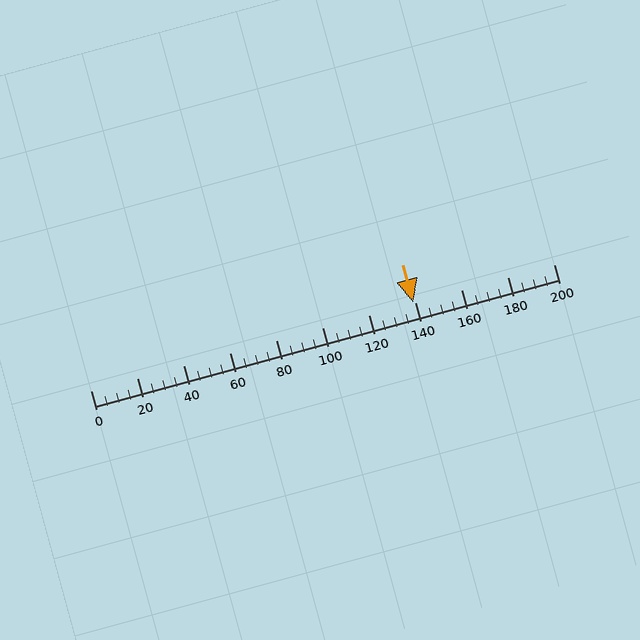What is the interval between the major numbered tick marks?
The major tick marks are spaced 20 units apart.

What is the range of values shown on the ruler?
The ruler shows values from 0 to 200.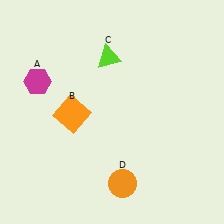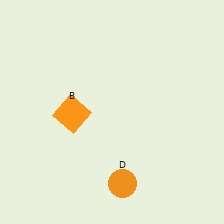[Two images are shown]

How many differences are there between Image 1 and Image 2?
There are 2 differences between the two images.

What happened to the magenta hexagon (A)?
The magenta hexagon (A) was removed in Image 2. It was in the top-left area of Image 1.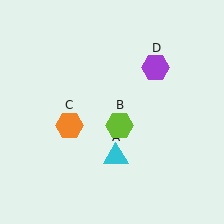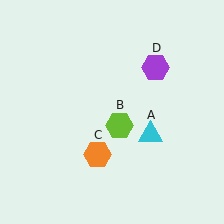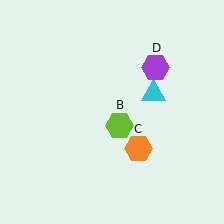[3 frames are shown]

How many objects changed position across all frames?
2 objects changed position: cyan triangle (object A), orange hexagon (object C).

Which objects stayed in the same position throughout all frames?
Lime hexagon (object B) and purple hexagon (object D) remained stationary.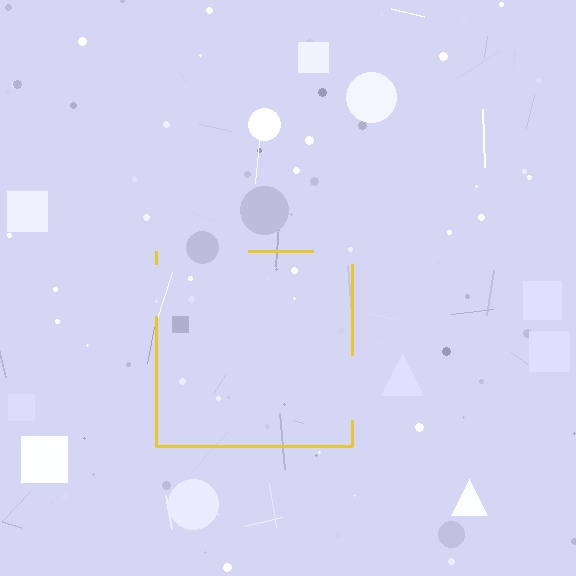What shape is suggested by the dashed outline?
The dashed outline suggests a square.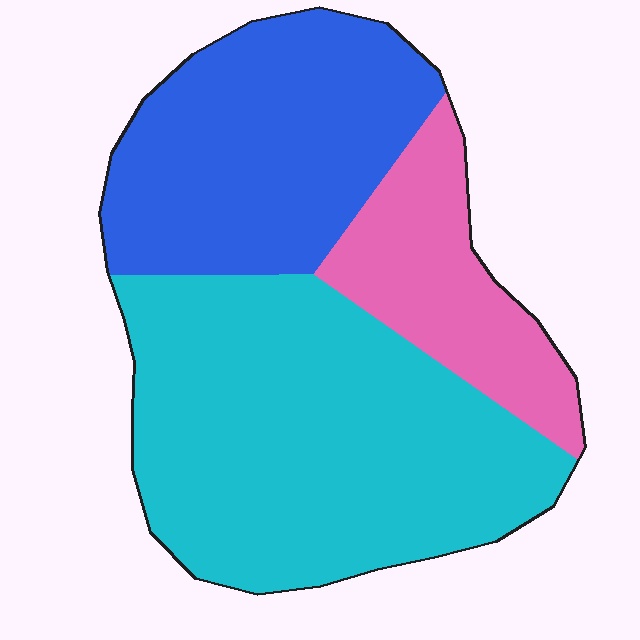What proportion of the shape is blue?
Blue takes up between a quarter and a half of the shape.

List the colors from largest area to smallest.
From largest to smallest: cyan, blue, pink.